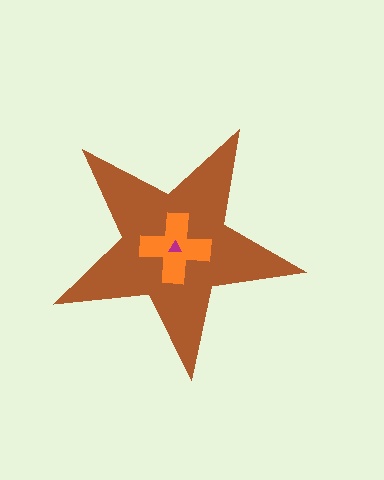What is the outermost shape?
The brown star.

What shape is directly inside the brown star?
The orange cross.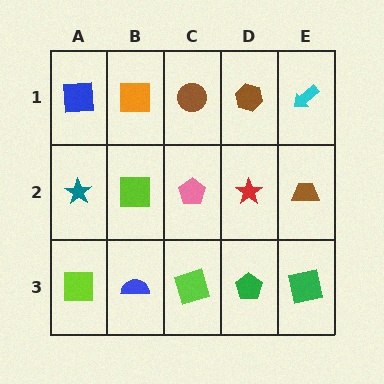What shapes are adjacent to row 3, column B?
A lime square (row 2, column B), a lime square (row 3, column A), a lime square (row 3, column C).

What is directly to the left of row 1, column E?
A brown hexagon.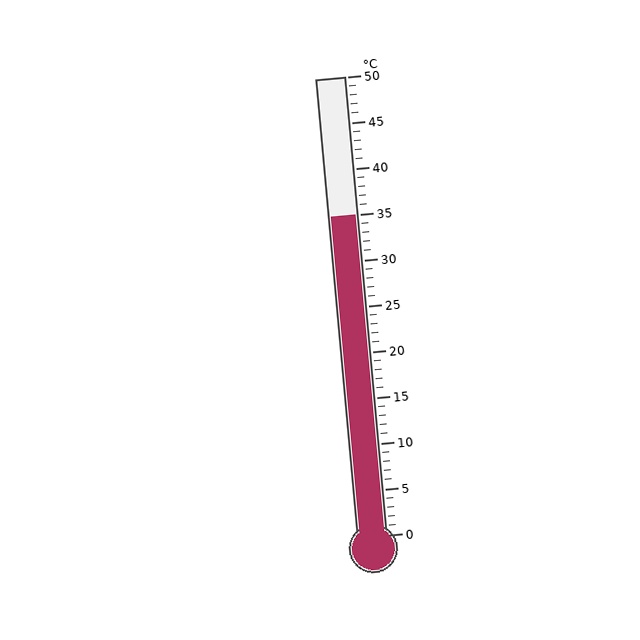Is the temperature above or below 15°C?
The temperature is above 15°C.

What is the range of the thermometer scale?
The thermometer scale ranges from 0°C to 50°C.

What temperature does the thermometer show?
The thermometer shows approximately 35°C.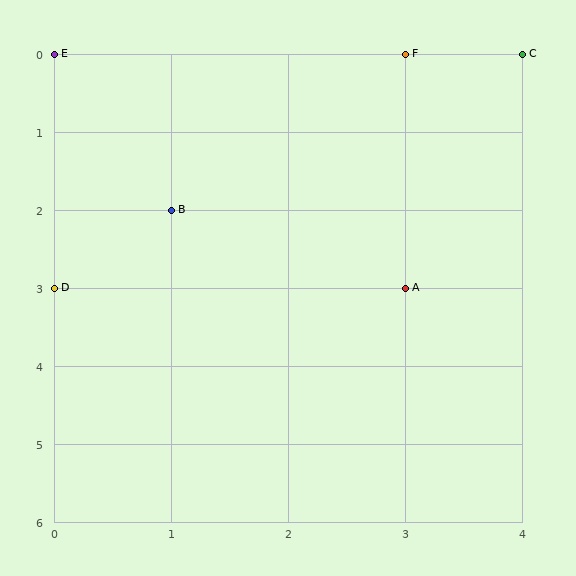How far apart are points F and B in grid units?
Points F and B are 2 columns and 2 rows apart (about 2.8 grid units diagonally).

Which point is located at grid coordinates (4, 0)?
Point C is at (4, 0).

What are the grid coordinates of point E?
Point E is at grid coordinates (0, 0).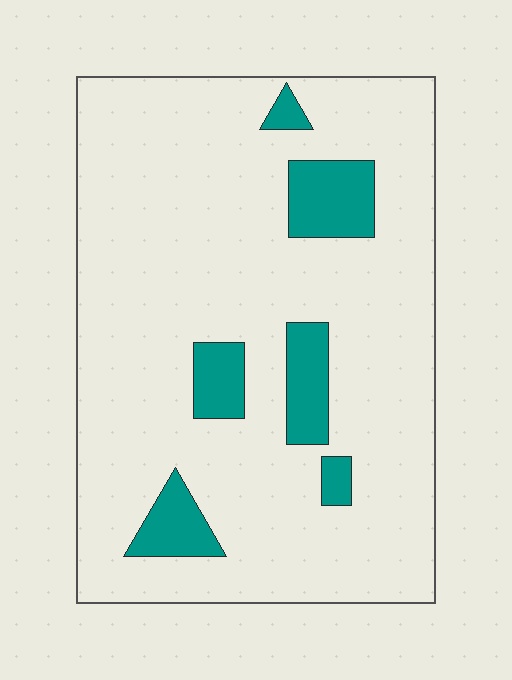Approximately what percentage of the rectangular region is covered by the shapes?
Approximately 10%.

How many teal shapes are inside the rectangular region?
6.